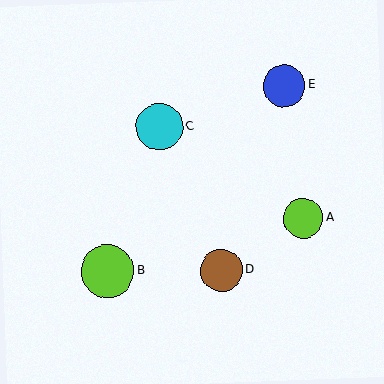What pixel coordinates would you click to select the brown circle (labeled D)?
Click at (221, 270) to select the brown circle D.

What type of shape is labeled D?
Shape D is a brown circle.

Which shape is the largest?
The lime circle (labeled B) is the largest.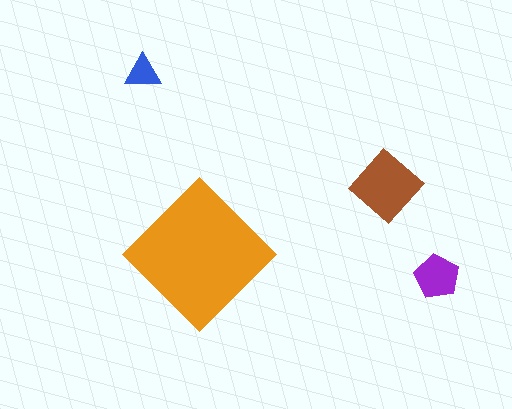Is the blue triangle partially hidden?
No, the blue triangle is fully visible.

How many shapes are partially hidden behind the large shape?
0 shapes are partially hidden.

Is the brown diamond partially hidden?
No, the brown diamond is fully visible.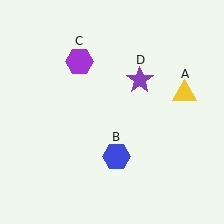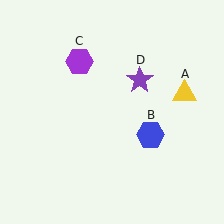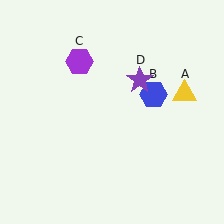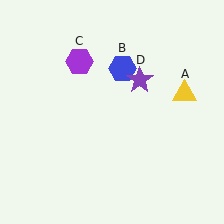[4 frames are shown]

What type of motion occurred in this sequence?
The blue hexagon (object B) rotated counterclockwise around the center of the scene.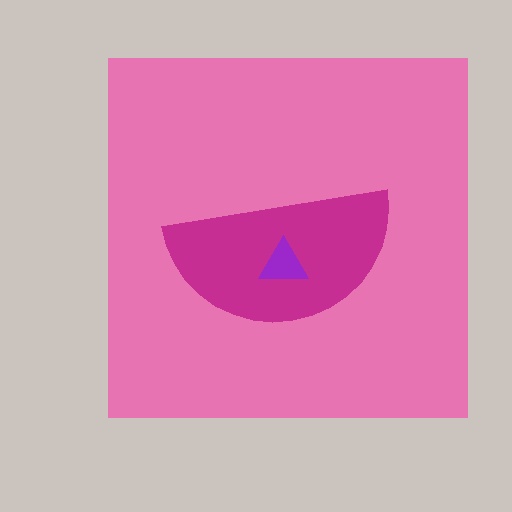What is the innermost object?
The purple triangle.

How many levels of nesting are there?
3.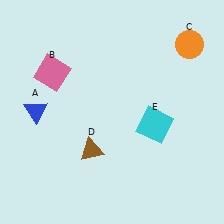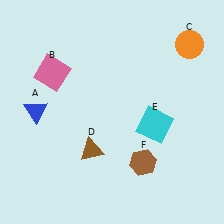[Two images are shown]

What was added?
A brown hexagon (F) was added in Image 2.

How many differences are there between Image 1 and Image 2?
There is 1 difference between the two images.